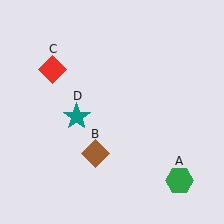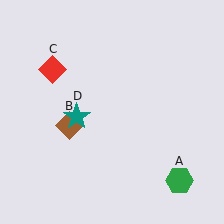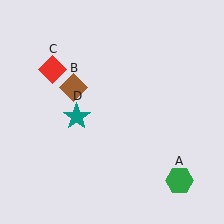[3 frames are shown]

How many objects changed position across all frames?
1 object changed position: brown diamond (object B).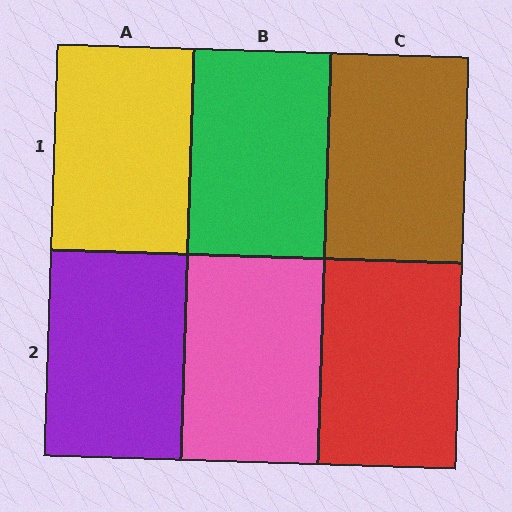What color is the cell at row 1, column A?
Yellow.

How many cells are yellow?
1 cell is yellow.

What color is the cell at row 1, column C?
Brown.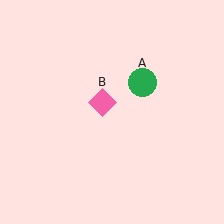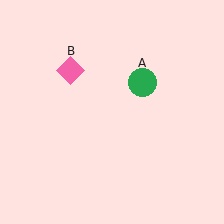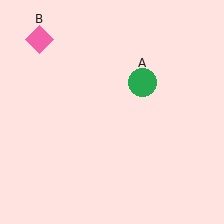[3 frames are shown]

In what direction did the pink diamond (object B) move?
The pink diamond (object B) moved up and to the left.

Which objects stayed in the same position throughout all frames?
Green circle (object A) remained stationary.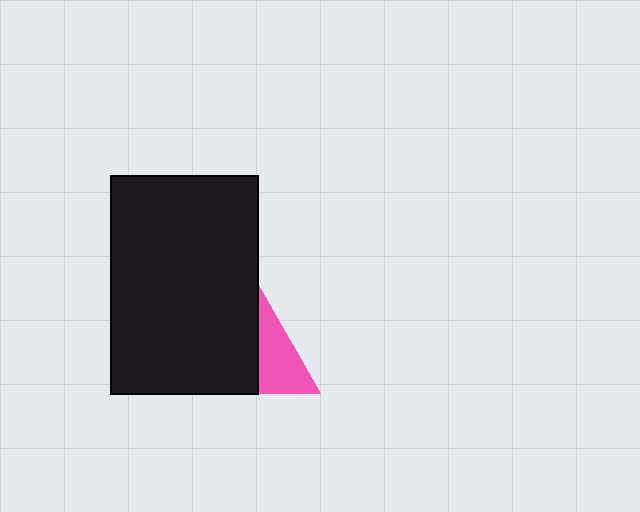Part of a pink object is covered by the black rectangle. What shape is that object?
It is a triangle.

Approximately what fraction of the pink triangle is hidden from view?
Roughly 53% of the pink triangle is hidden behind the black rectangle.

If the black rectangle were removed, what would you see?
You would see the complete pink triangle.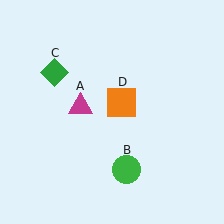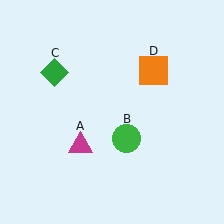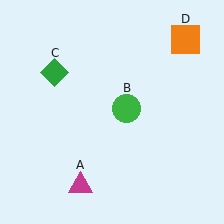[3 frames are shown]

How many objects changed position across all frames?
3 objects changed position: magenta triangle (object A), green circle (object B), orange square (object D).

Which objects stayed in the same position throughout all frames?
Green diamond (object C) remained stationary.